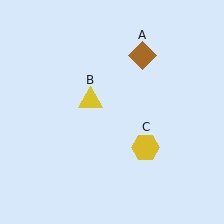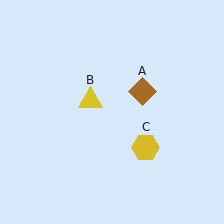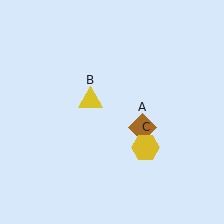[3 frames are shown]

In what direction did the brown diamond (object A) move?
The brown diamond (object A) moved down.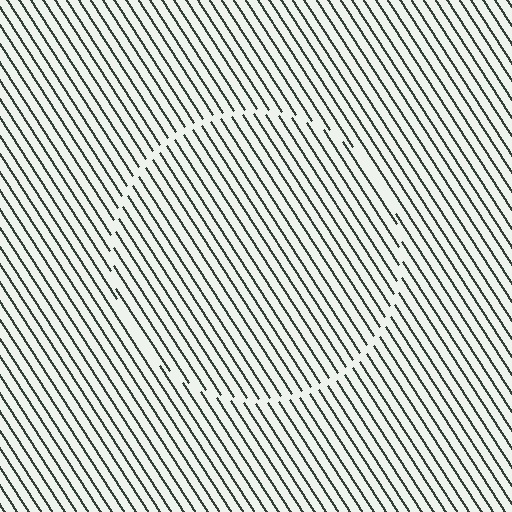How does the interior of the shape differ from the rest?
The interior of the shape contains the same grating, shifted by half a period — the contour is defined by the phase discontinuity where line-ends from the inner and outer gratings abut.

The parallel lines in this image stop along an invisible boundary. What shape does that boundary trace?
An illusory circle. The interior of the shape contains the same grating, shifted by half a period — the contour is defined by the phase discontinuity where line-ends from the inner and outer gratings abut.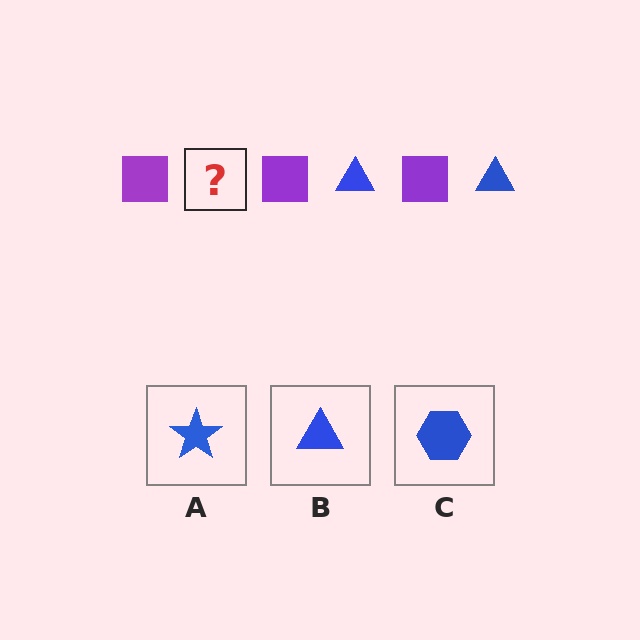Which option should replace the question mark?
Option B.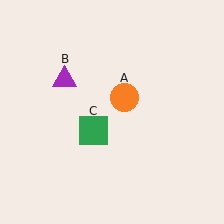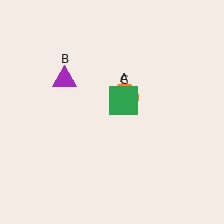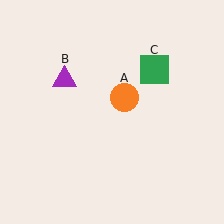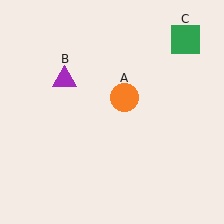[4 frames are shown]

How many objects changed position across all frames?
1 object changed position: green square (object C).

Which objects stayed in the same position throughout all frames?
Orange circle (object A) and purple triangle (object B) remained stationary.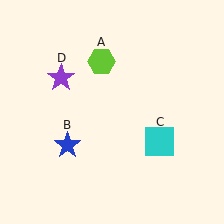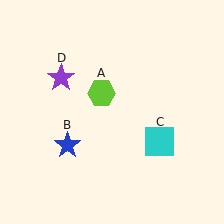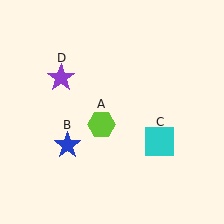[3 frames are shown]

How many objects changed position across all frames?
1 object changed position: lime hexagon (object A).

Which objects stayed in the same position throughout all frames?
Blue star (object B) and cyan square (object C) and purple star (object D) remained stationary.